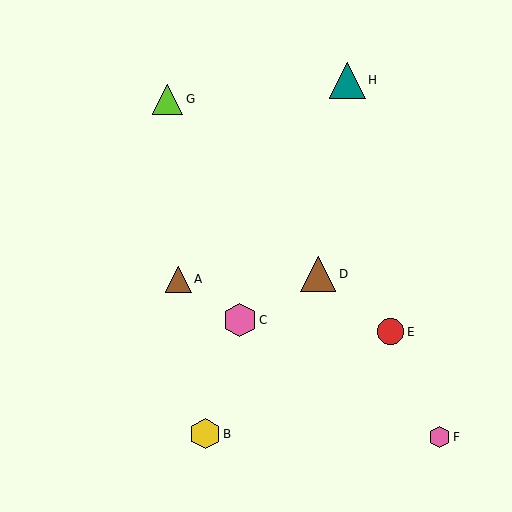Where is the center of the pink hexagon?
The center of the pink hexagon is at (440, 437).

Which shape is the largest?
The teal triangle (labeled H) is the largest.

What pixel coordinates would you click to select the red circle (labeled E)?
Click at (390, 332) to select the red circle E.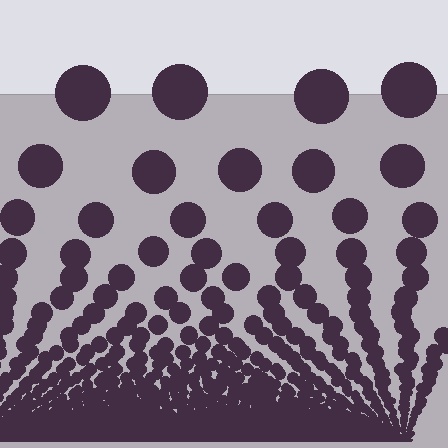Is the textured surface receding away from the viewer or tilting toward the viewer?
The surface appears to tilt toward the viewer. Texture elements get larger and sparser toward the top.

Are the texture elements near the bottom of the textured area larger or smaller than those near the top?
Smaller. The gradient is inverted — elements near the bottom are smaller and denser.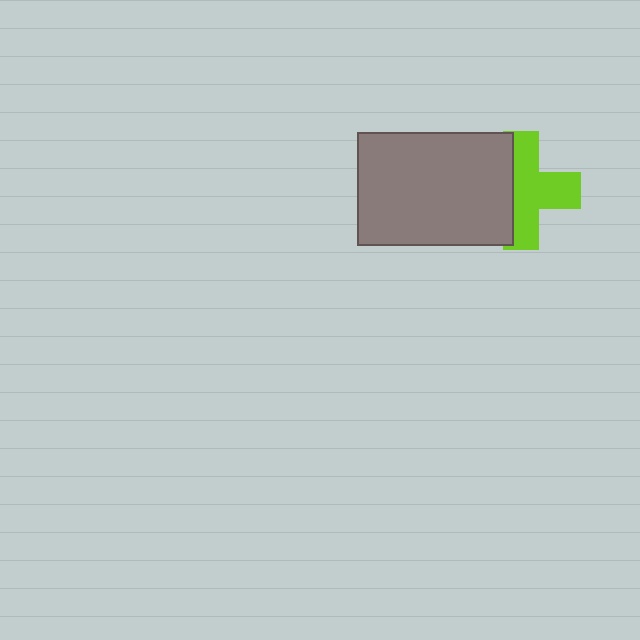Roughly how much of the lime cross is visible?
About half of it is visible (roughly 63%).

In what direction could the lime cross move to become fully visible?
The lime cross could move right. That would shift it out from behind the gray rectangle entirely.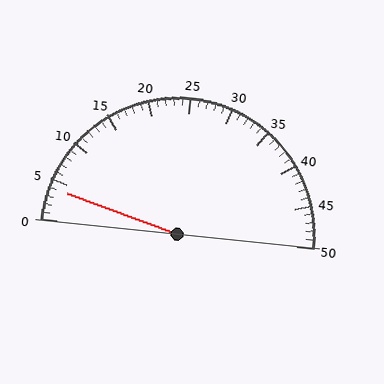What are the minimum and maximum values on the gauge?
The gauge ranges from 0 to 50.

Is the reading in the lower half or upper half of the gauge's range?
The reading is in the lower half of the range (0 to 50).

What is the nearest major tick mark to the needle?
The nearest major tick mark is 5.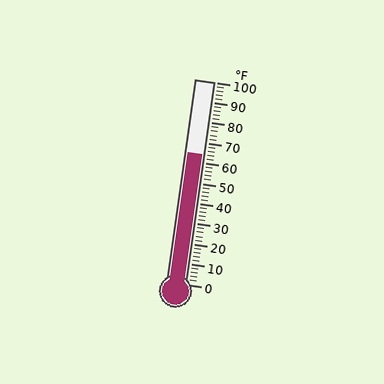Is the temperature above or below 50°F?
The temperature is above 50°F.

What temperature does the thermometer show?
The thermometer shows approximately 64°F.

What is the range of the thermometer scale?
The thermometer scale ranges from 0°F to 100°F.